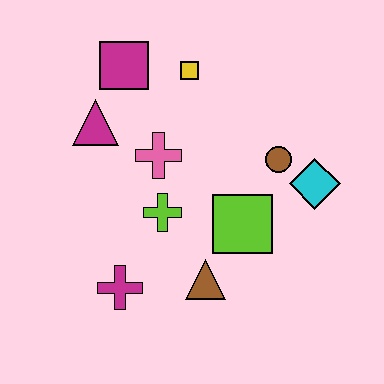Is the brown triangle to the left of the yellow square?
No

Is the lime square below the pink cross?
Yes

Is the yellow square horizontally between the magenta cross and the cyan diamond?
Yes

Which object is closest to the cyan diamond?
The brown circle is closest to the cyan diamond.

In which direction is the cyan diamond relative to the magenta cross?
The cyan diamond is to the right of the magenta cross.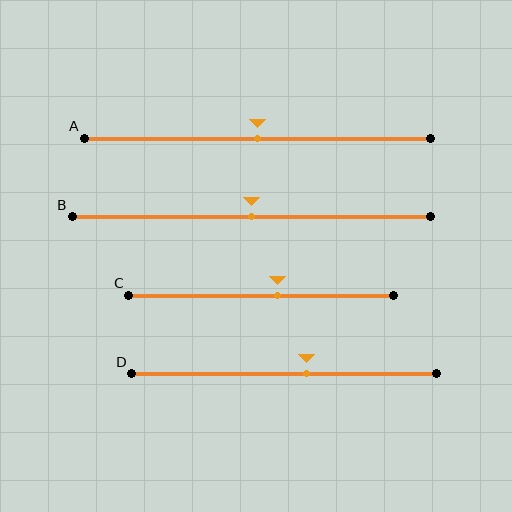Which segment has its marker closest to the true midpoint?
Segment A has its marker closest to the true midpoint.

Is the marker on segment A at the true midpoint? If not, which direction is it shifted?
Yes, the marker on segment A is at the true midpoint.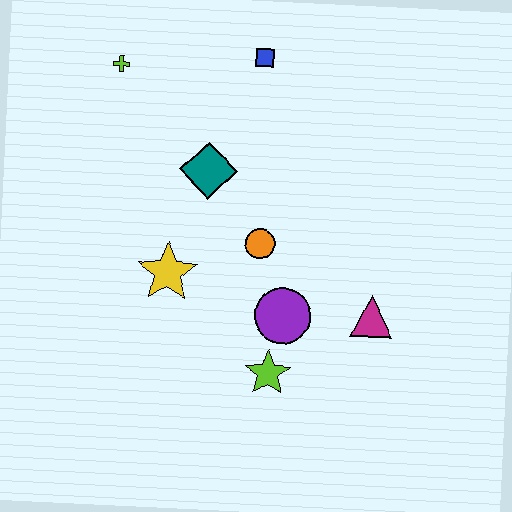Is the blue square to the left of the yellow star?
No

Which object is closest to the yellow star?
The orange circle is closest to the yellow star.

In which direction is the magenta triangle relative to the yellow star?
The magenta triangle is to the right of the yellow star.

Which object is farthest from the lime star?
The lime cross is farthest from the lime star.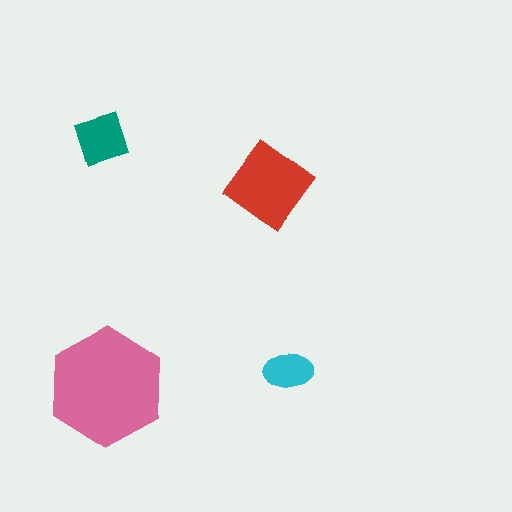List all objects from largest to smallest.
The pink hexagon, the red diamond, the teal diamond, the cyan ellipse.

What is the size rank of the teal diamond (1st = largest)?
3rd.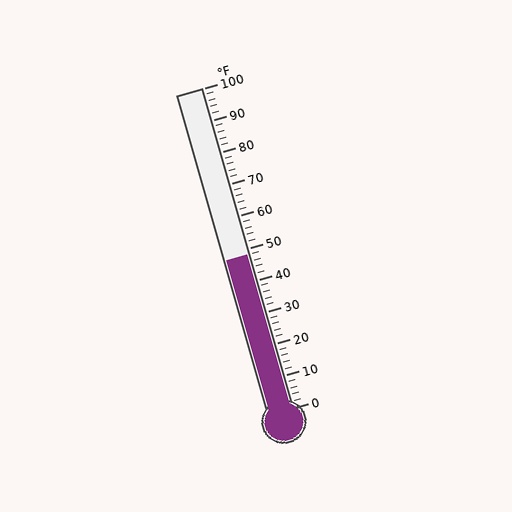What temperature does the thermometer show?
The thermometer shows approximately 48°F.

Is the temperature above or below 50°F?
The temperature is below 50°F.